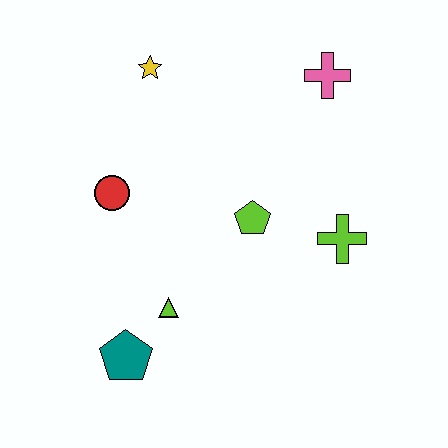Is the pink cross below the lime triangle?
No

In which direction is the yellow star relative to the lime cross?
The yellow star is to the left of the lime cross.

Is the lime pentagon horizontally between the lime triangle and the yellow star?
No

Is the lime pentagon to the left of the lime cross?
Yes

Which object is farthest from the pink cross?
The teal pentagon is farthest from the pink cross.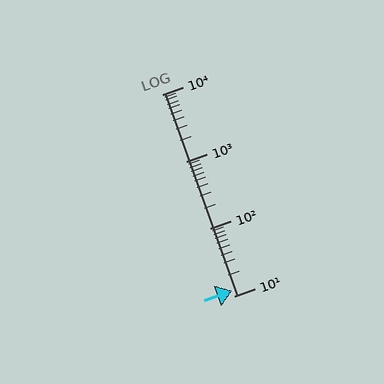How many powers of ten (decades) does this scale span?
The scale spans 3 decades, from 10 to 10000.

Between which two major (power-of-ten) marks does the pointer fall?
The pointer is between 10 and 100.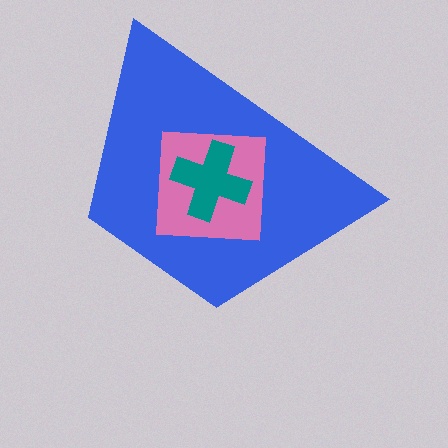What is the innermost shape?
The teal cross.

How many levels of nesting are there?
3.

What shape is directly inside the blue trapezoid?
The pink square.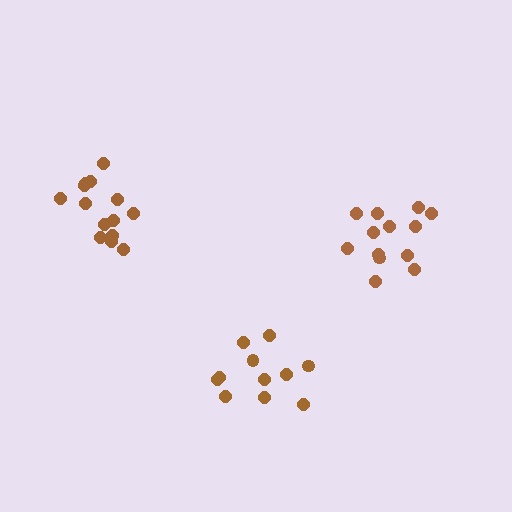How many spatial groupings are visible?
There are 3 spatial groupings.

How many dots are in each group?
Group 1: 13 dots, Group 2: 14 dots, Group 3: 11 dots (38 total).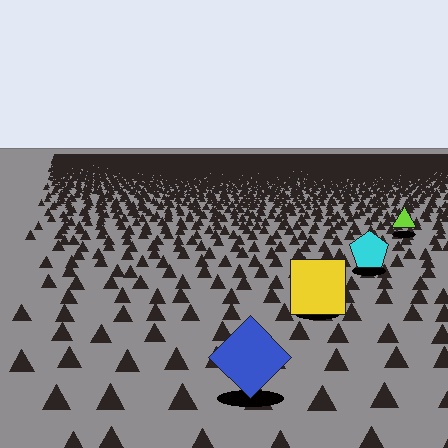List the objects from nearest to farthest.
From nearest to farthest: the blue diamond, the yellow square, the cyan pentagon, the lime triangle.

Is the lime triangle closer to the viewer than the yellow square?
No. The yellow square is closer — you can tell from the texture gradient: the ground texture is coarser near it.